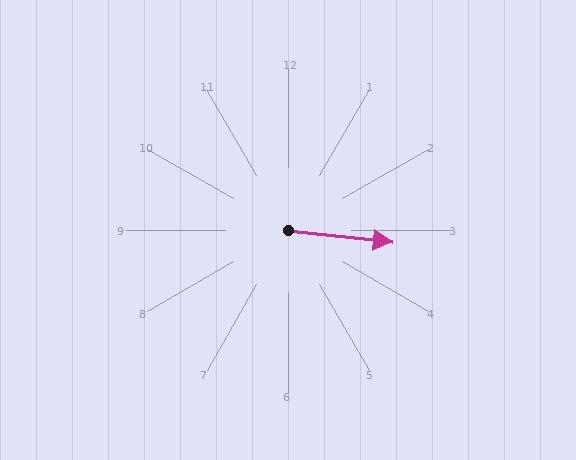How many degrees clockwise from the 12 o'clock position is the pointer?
Approximately 96 degrees.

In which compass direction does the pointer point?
East.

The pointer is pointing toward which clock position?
Roughly 3 o'clock.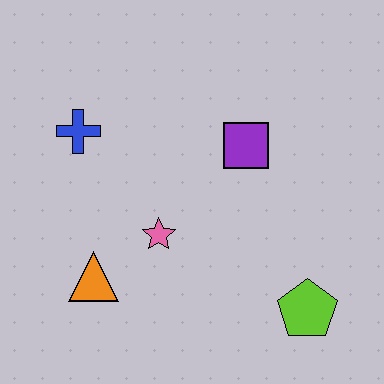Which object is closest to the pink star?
The orange triangle is closest to the pink star.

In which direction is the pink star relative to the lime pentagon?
The pink star is to the left of the lime pentagon.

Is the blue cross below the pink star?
No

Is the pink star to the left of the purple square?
Yes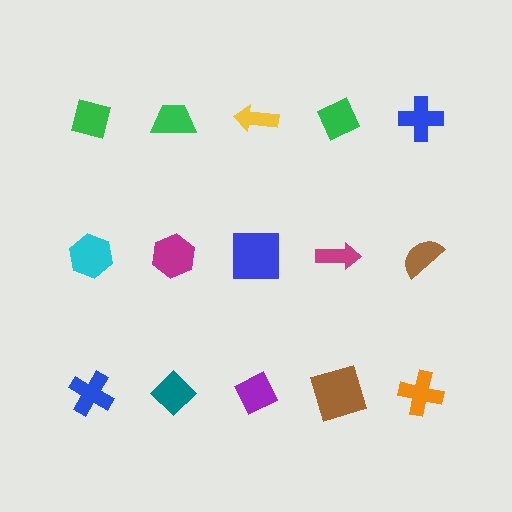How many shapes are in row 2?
5 shapes.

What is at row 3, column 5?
An orange cross.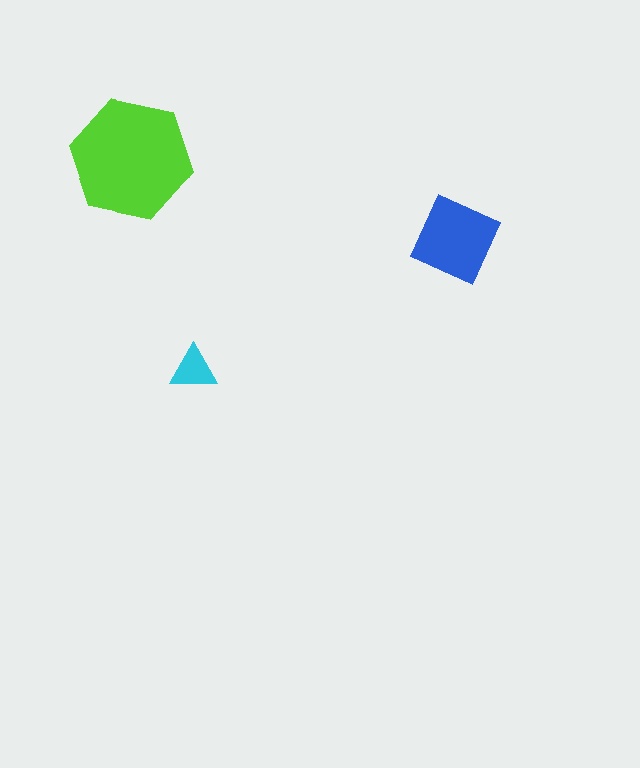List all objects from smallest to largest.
The cyan triangle, the blue square, the lime hexagon.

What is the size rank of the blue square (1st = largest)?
2nd.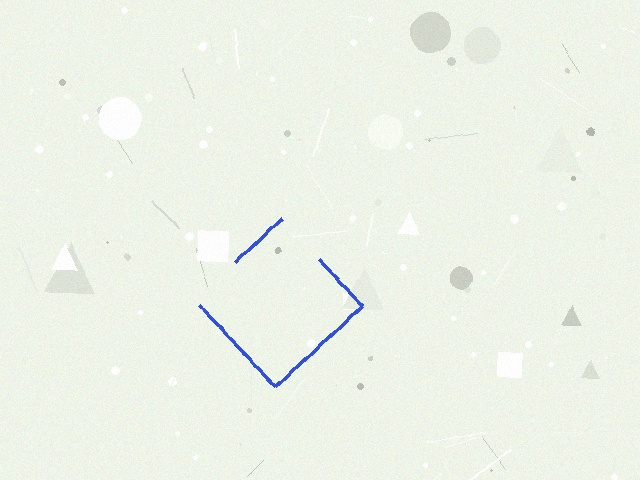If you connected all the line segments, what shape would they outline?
They would outline a diamond.